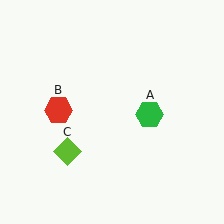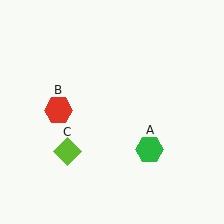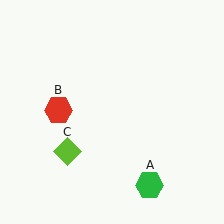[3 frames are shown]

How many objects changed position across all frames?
1 object changed position: green hexagon (object A).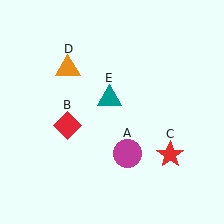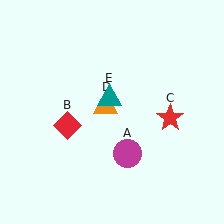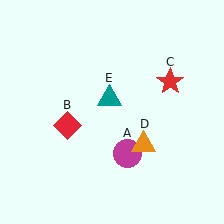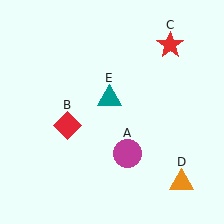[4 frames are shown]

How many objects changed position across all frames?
2 objects changed position: red star (object C), orange triangle (object D).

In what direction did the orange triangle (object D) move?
The orange triangle (object D) moved down and to the right.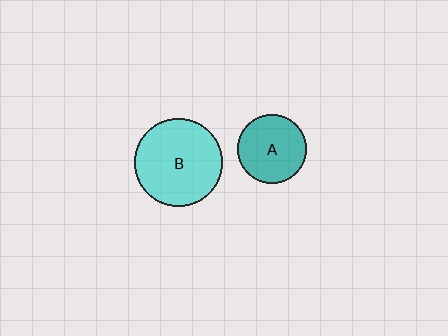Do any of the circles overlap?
No, none of the circles overlap.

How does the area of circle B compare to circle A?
Approximately 1.6 times.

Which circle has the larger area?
Circle B (cyan).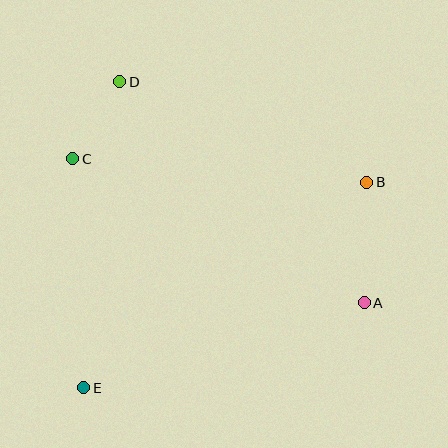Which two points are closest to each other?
Points C and D are closest to each other.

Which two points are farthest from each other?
Points B and E are farthest from each other.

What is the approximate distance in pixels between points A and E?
The distance between A and E is approximately 293 pixels.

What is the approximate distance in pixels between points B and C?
The distance between B and C is approximately 295 pixels.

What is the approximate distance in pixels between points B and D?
The distance between B and D is approximately 267 pixels.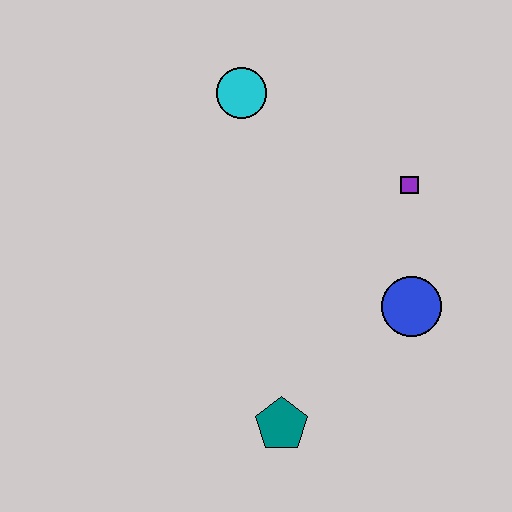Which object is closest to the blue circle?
The purple square is closest to the blue circle.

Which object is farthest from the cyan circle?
The teal pentagon is farthest from the cyan circle.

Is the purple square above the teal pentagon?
Yes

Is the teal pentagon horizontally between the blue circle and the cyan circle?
Yes